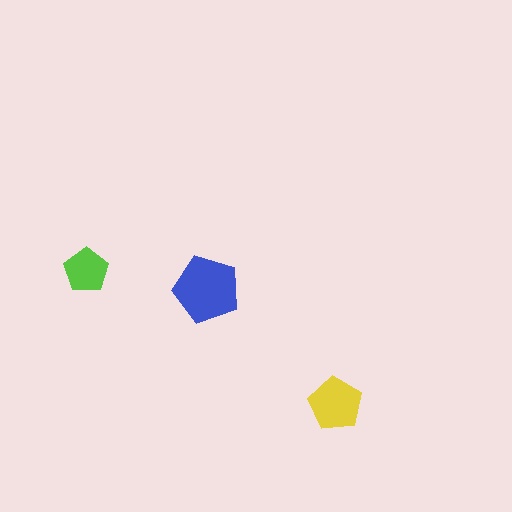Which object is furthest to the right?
The yellow pentagon is rightmost.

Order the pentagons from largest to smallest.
the blue one, the yellow one, the lime one.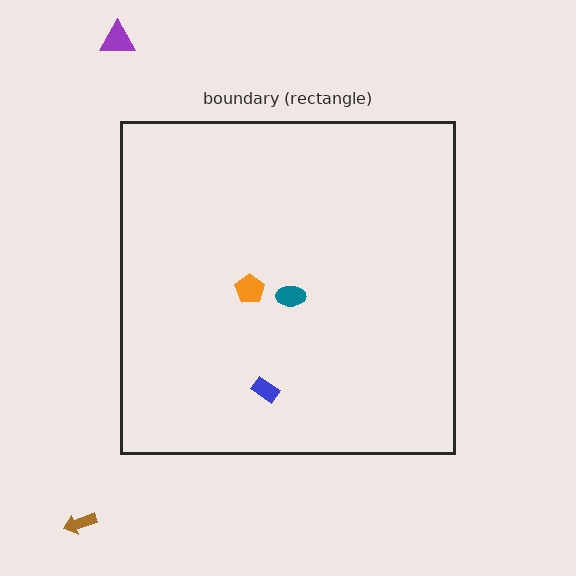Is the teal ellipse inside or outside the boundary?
Inside.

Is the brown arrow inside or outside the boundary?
Outside.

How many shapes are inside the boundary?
3 inside, 2 outside.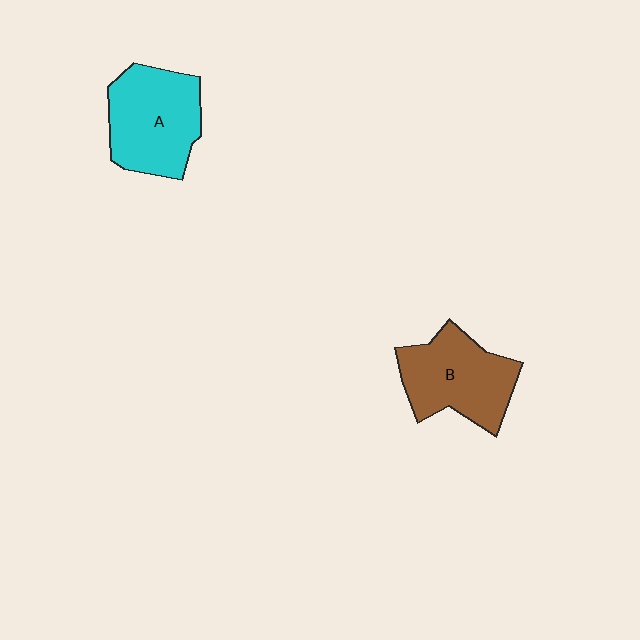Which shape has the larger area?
Shape A (cyan).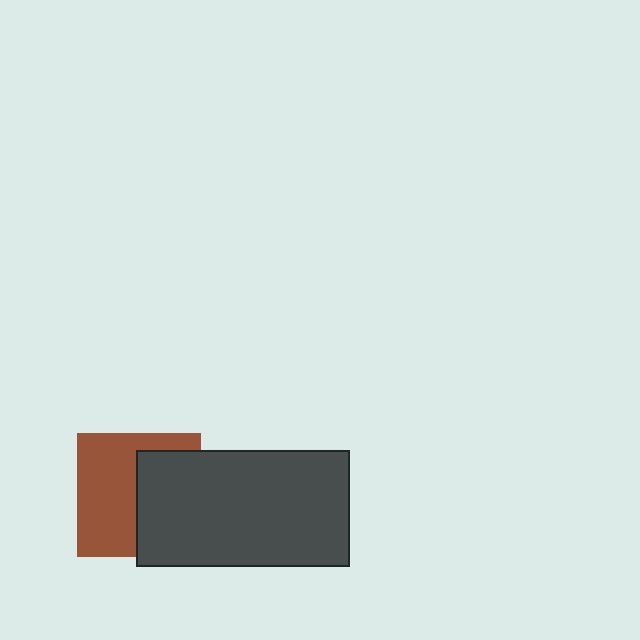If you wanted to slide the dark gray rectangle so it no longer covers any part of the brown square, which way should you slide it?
Slide it right — that is the most direct way to separate the two shapes.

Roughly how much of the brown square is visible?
About half of it is visible (roughly 54%).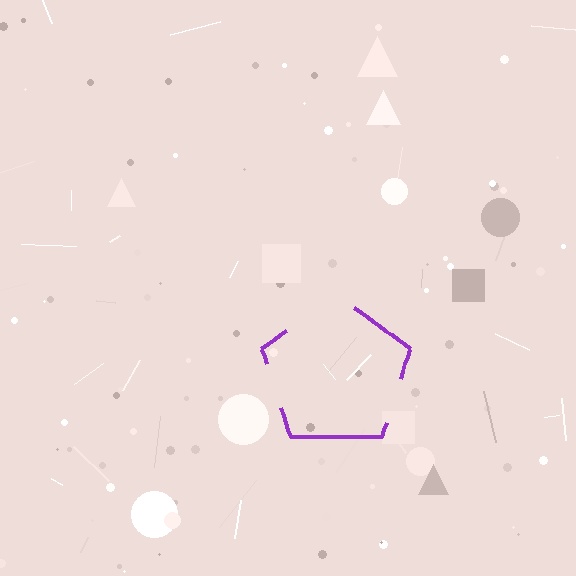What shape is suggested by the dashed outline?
The dashed outline suggests a pentagon.